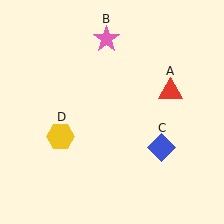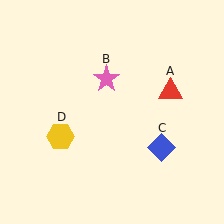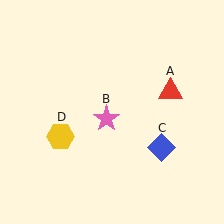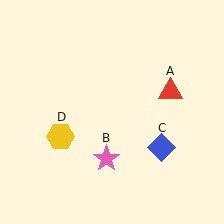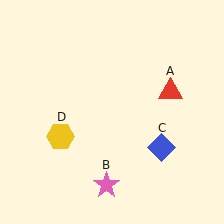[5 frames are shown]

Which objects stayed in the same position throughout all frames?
Red triangle (object A) and blue diamond (object C) and yellow hexagon (object D) remained stationary.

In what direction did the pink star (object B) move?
The pink star (object B) moved down.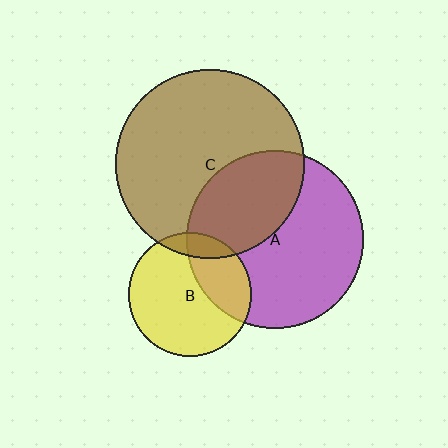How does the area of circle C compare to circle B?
Approximately 2.3 times.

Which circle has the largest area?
Circle C (brown).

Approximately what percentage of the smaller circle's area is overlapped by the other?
Approximately 10%.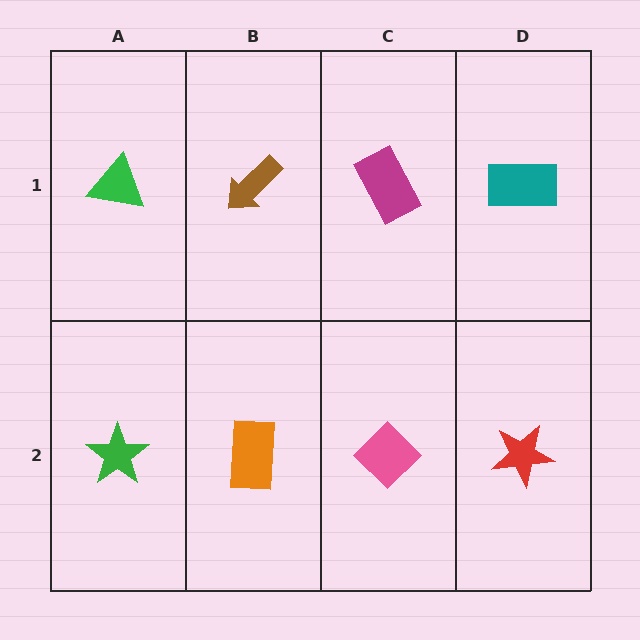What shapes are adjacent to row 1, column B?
An orange rectangle (row 2, column B), a green triangle (row 1, column A), a magenta rectangle (row 1, column C).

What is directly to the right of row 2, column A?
An orange rectangle.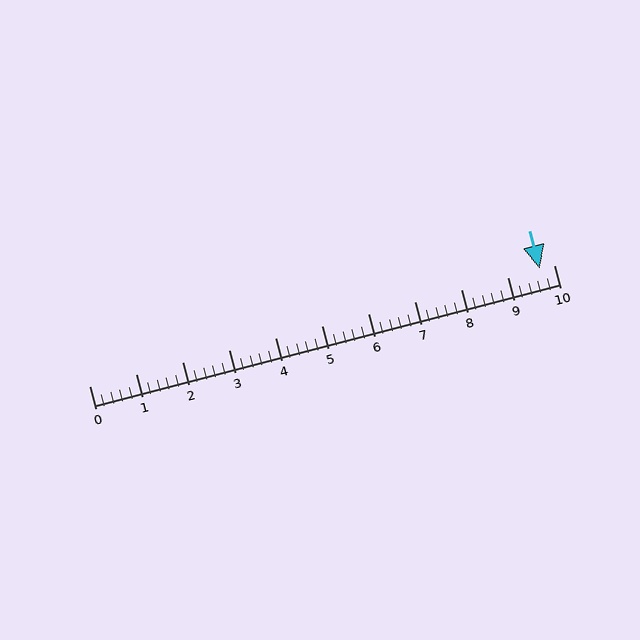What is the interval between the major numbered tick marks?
The major tick marks are spaced 1 units apart.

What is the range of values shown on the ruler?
The ruler shows values from 0 to 10.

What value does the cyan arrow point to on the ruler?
The cyan arrow points to approximately 9.7.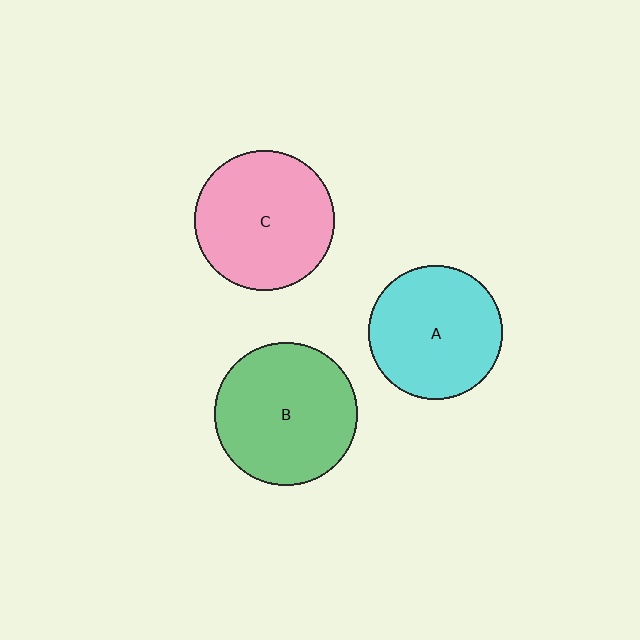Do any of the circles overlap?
No, none of the circles overlap.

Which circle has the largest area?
Circle B (green).